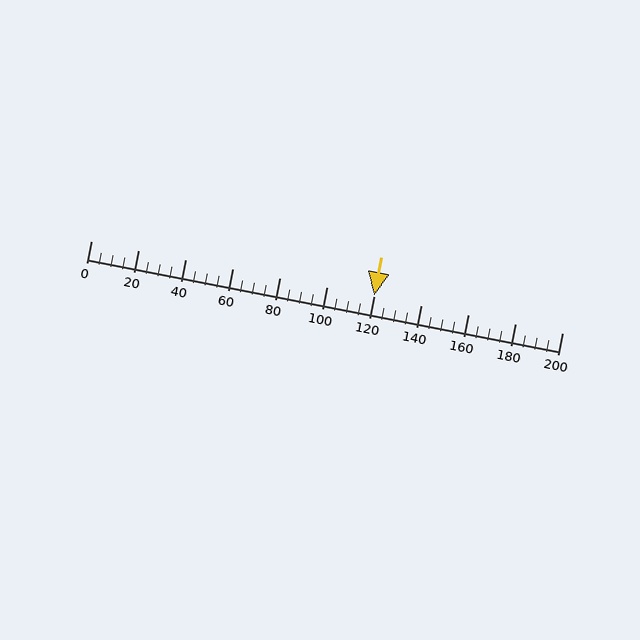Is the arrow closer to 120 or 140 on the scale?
The arrow is closer to 120.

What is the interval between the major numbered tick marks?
The major tick marks are spaced 20 units apart.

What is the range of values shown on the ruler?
The ruler shows values from 0 to 200.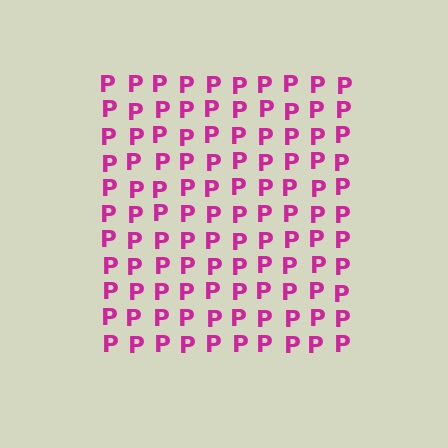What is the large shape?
The large shape is a square.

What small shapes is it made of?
It is made of small letter P's.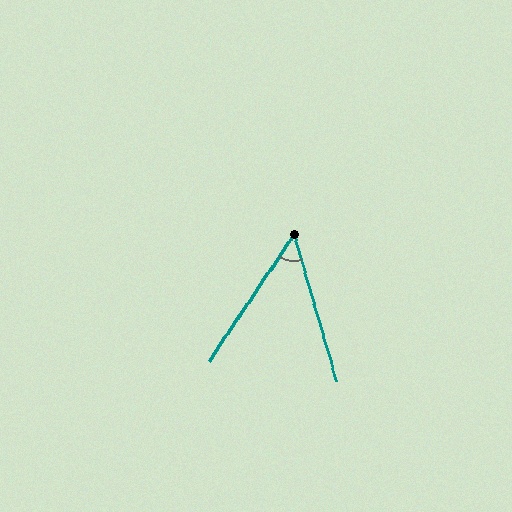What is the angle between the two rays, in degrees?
Approximately 50 degrees.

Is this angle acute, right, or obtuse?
It is acute.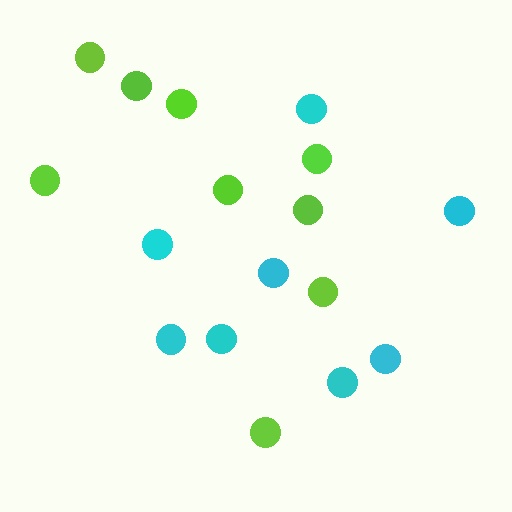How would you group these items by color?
There are 2 groups: one group of cyan circles (8) and one group of lime circles (9).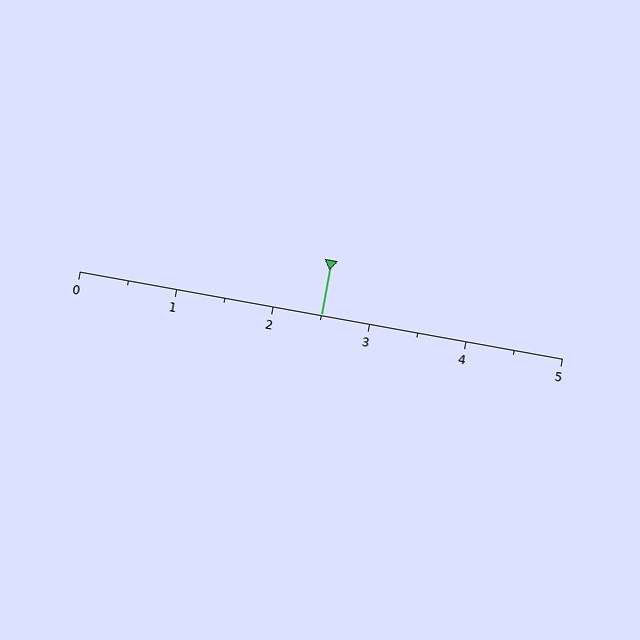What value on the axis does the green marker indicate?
The marker indicates approximately 2.5.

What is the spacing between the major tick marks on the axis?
The major ticks are spaced 1 apart.